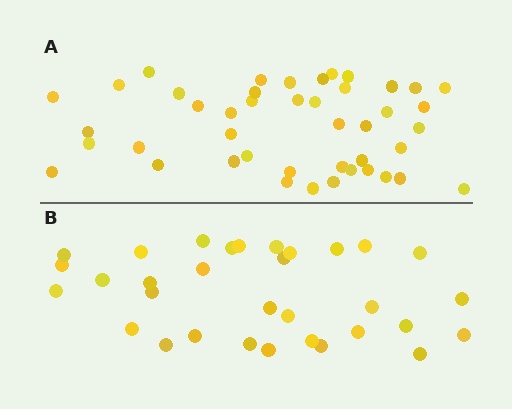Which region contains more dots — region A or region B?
Region A (the top region) has more dots.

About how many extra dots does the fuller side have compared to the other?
Region A has roughly 12 or so more dots than region B.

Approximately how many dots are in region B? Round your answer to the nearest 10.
About 30 dots. (The exact count is 32, which rounds to 30.)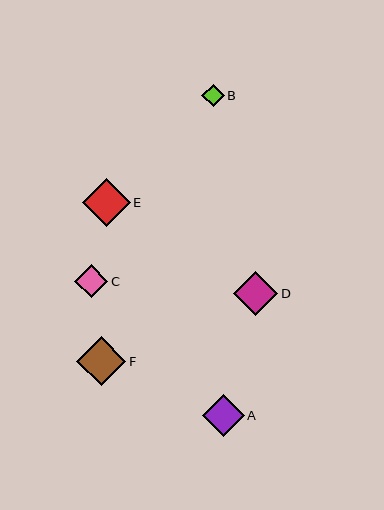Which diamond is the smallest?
Diamond B is the smallest with a size of approximately 23 pixels.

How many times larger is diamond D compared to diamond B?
Diamond D is approximately 2.0 times the size of diamond B.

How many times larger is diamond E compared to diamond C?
Diamond E is approximately 1.5 times the size of diamond C.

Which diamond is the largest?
Diamond F is the largest with a size of approximately 49 pixels.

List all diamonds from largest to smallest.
From largest to smallest: F, E, D, A, C, B.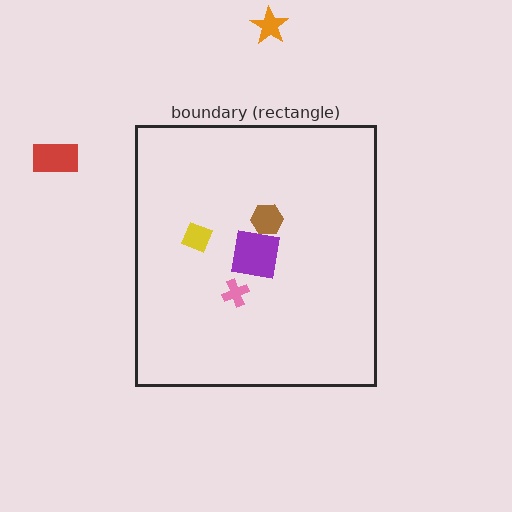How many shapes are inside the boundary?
4 inside, 2 outside.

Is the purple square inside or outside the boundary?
Inside.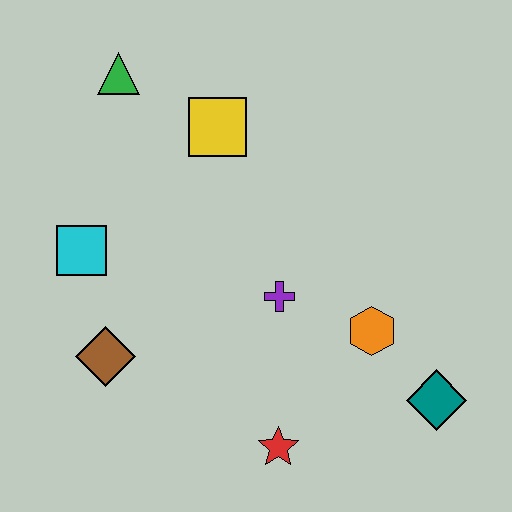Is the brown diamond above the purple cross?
No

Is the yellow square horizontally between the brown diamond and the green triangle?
No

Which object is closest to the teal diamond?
The orange hexagon is closest to the teal diamond.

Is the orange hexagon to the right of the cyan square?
Yes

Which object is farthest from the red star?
The green triangle is farthest from the red star.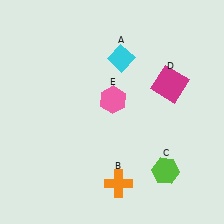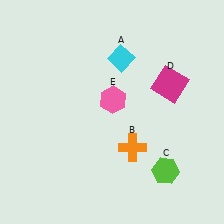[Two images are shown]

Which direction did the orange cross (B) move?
The orange cross (B) moved up.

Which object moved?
The orange cross (B) moved up.